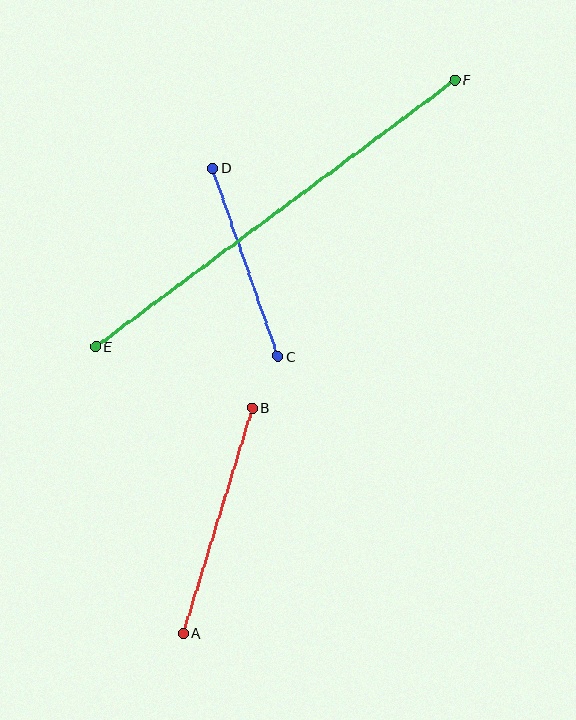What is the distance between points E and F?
The distance is approximately 447 pixels.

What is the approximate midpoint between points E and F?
The midpoint is at approximately (275, 213) pixels.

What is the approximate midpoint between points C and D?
The midpoint is at approximately (245, 262) pixels.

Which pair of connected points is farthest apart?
Points E and F are farthest apart.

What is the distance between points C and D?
The distance is approximately 199 pixels.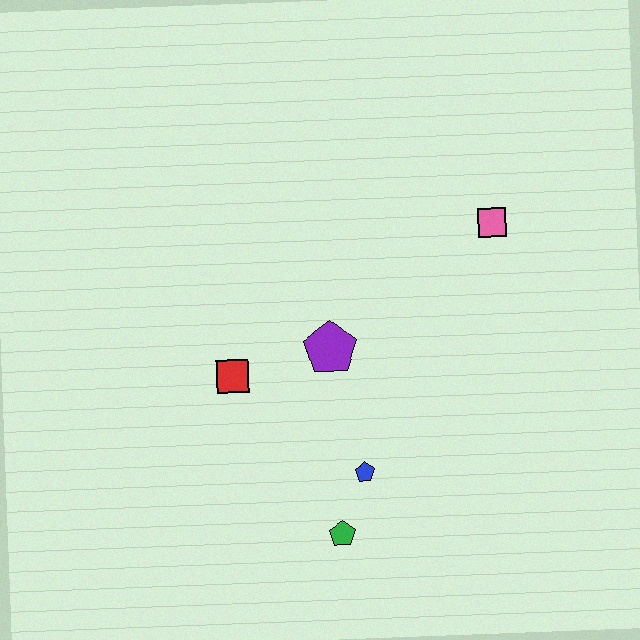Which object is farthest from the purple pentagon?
The pink square is farthest from the purple pentagon.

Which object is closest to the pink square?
The purple pentagon is closest to the pink square.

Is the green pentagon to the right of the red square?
Yes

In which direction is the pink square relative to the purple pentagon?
The pink square is to the right of the purple pentagon.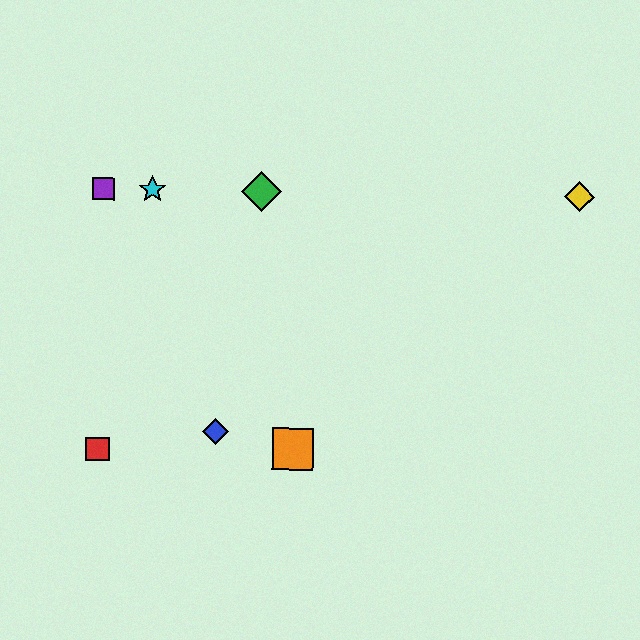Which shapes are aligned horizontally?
The green diamond, the yellow diamond, the purple square, the cyan star are aligned horizontally.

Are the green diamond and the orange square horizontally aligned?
No, the green diamond is at y≈191 and the orange square is at y≈449.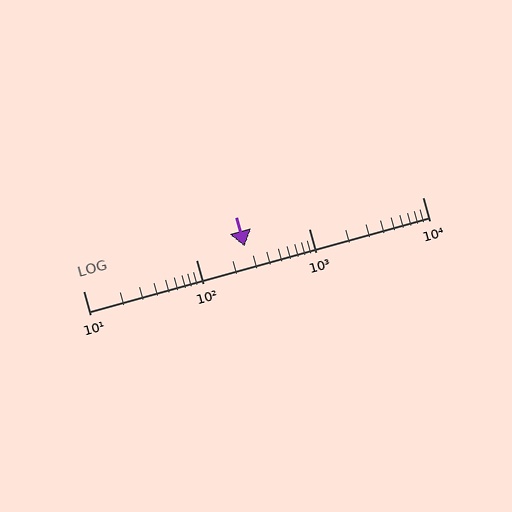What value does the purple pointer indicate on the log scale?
The pointer indicates approximately 270.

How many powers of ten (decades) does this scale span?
The scale spans 3 decades, from 10 to 10000.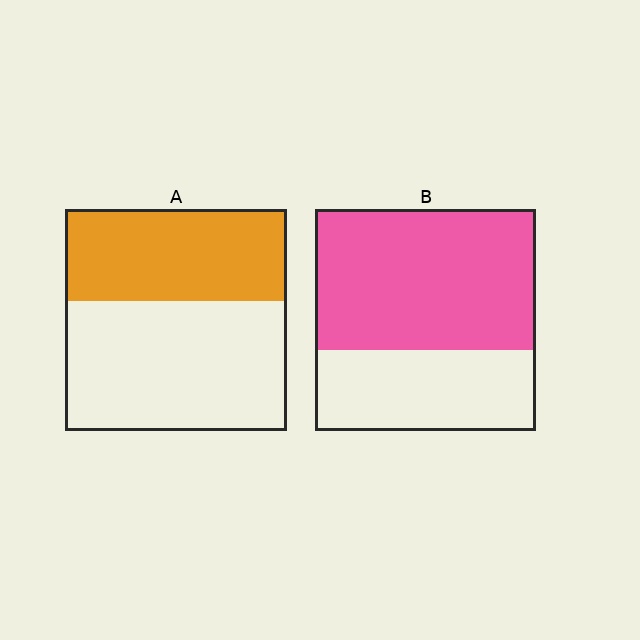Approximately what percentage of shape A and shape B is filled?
A is approximately 40% and B is approximately 65%.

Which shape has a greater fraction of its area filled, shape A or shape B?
Shape B.